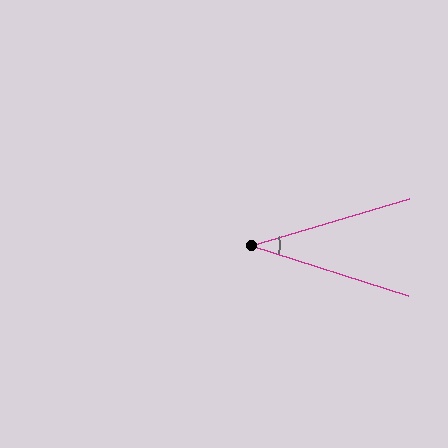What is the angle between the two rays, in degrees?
Approximately 34 degrees.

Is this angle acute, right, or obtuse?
It is acute.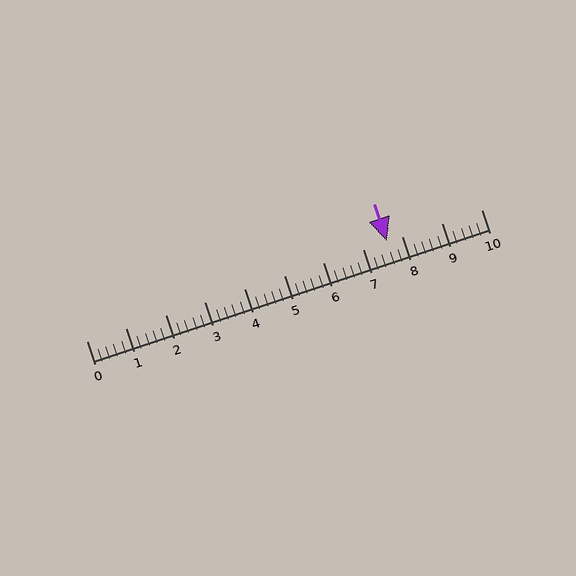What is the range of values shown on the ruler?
The ruler shows values from 0 to 10.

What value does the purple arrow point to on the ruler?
The purple arrow points to approximately 7.6.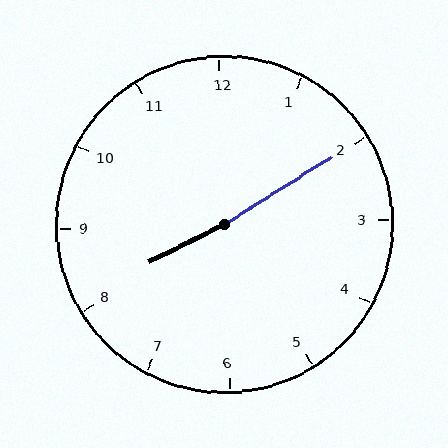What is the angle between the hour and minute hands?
Approximately 175 degrees.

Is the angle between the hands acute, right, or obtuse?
It is obtuse.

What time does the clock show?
8:10.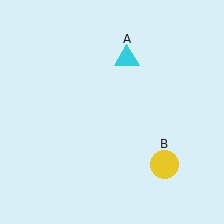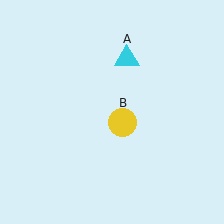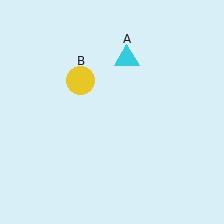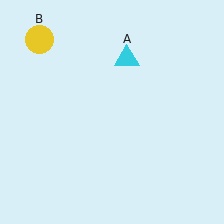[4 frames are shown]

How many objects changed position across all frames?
1 object changed position: yellow circle (object B).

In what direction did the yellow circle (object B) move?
The yellow circle (object B) moved up and to the left.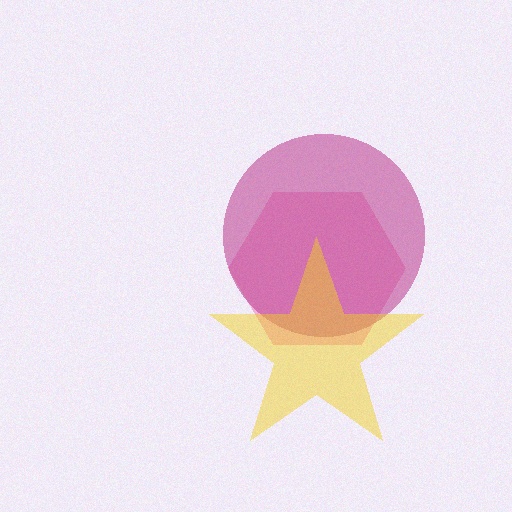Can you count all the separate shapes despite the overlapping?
Yes, there are 3 separate shapes.